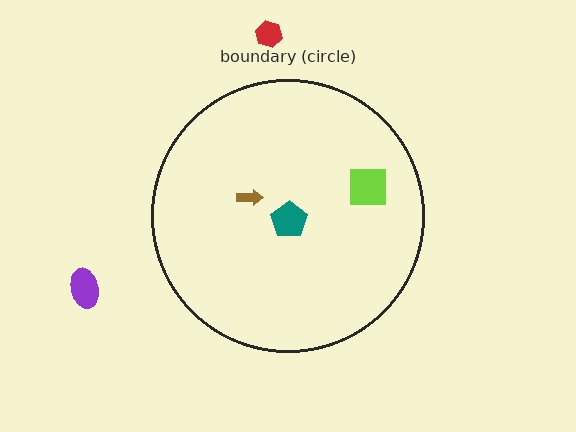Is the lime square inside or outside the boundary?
Inside.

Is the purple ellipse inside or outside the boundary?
Outside.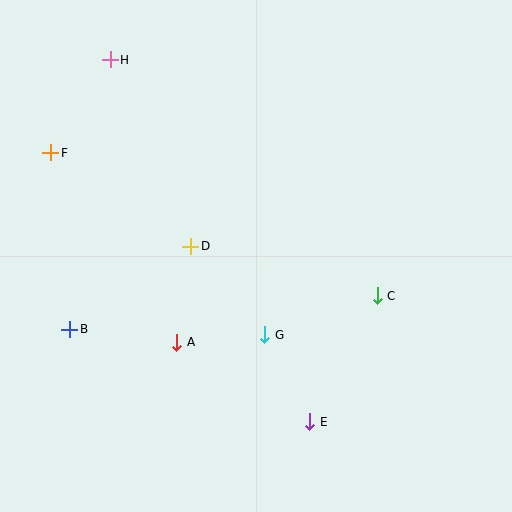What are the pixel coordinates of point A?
Point A is at (177, 342).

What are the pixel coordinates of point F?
Point F is at (51, 153).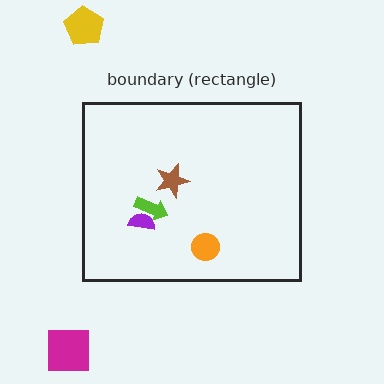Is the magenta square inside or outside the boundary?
Outside.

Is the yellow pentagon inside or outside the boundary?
Outside.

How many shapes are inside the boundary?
4 inside, 2 outside.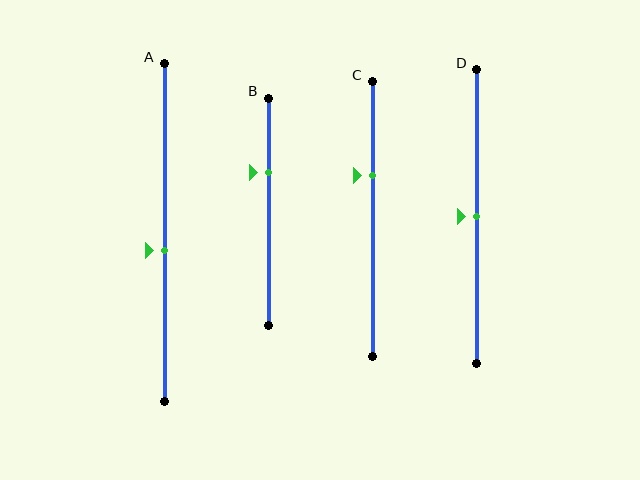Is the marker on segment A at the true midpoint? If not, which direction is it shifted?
No, the marker on segment A is shifted downward by about 5% of the segment length.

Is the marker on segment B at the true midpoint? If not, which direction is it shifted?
No, the marker on segment B is shifted upward by about 17% of the segment length.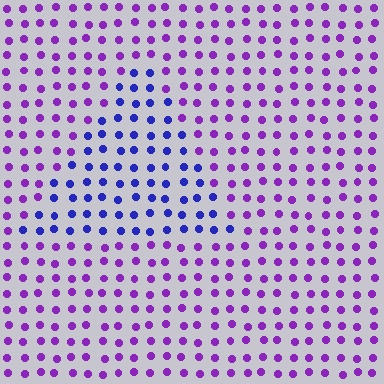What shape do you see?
I see a triangle.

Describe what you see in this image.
The image is filled with small purple elements in a uniform arrangement. A triangle-shaped region is visible where the elements are tinted to a slightly different hue, forming a subtle color boundary.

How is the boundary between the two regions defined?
The boundary is defined purely by a slight shift in hue (about 42 degrees). Spacing, size, and orientation are identical on both sides.